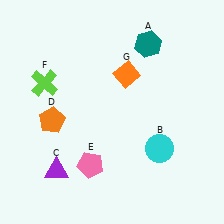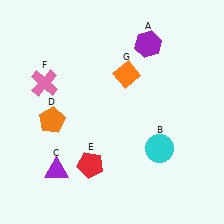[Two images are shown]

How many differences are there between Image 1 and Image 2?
There are 3 differences between the two images.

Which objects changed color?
A changed from teal to purple. E changed from pink to red. F changed from lime to pink.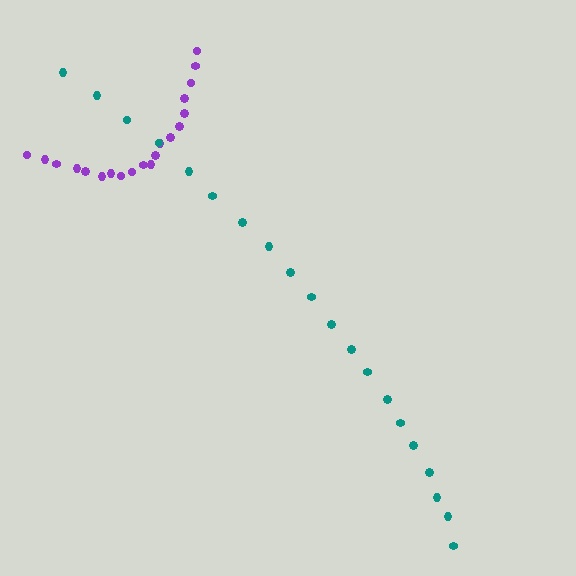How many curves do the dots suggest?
There are 2 distinct paths.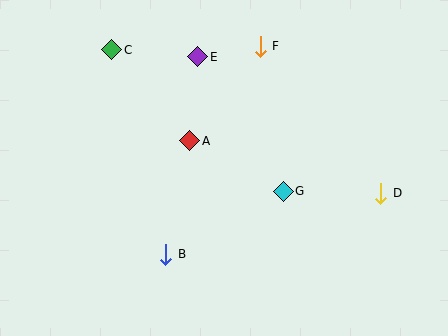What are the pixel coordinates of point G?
Point G is at (283, 191).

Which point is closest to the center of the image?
Point A at (189, 141) is closest to the center.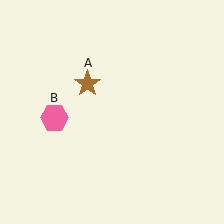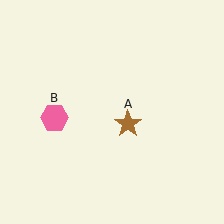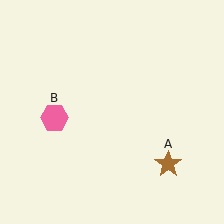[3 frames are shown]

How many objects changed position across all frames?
1 object changed position: brown star (object A).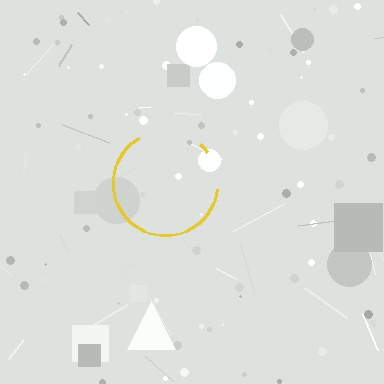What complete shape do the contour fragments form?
The contour fragments form a circle.